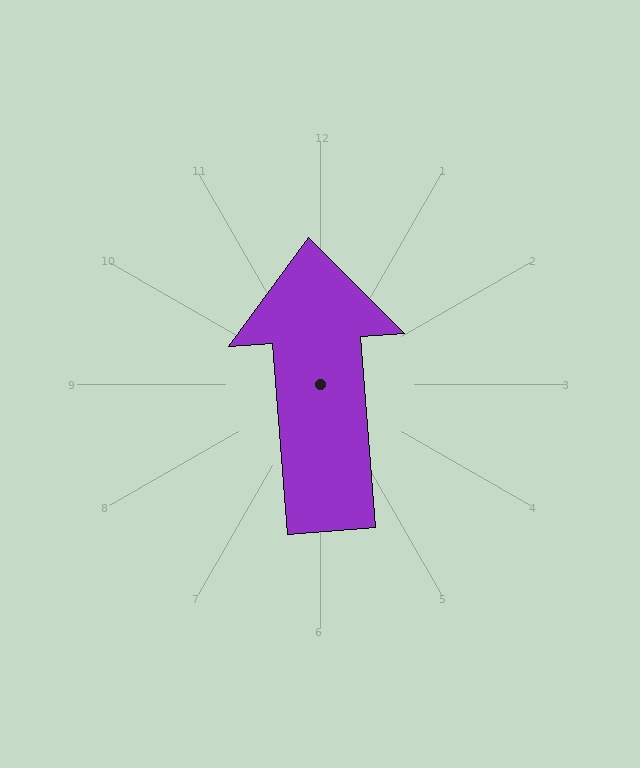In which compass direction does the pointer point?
North.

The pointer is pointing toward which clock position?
Roughly 12 o'clock.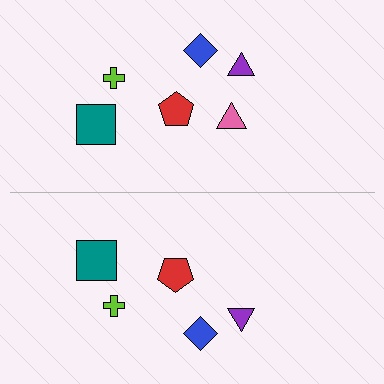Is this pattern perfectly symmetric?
No, the pattern is not perfectly symmetric. A pink triangle is missing from the bottom side.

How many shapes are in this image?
There are 11 shapes in this image.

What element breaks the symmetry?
A pink triangle is missing from the bottom side.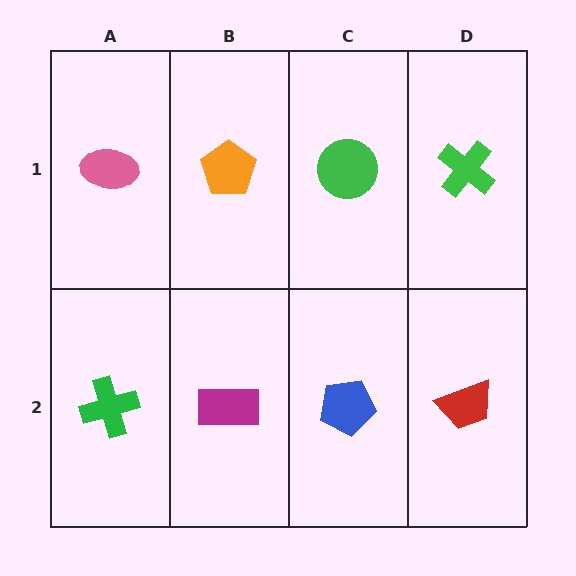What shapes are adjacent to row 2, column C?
A green circle (row 1, column C), a magenta rectangle (row 2, column B), a red trapezoid (row 2, column D).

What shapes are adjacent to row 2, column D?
A green cross (row 1, column D), a blue pentagon (row 2, column C).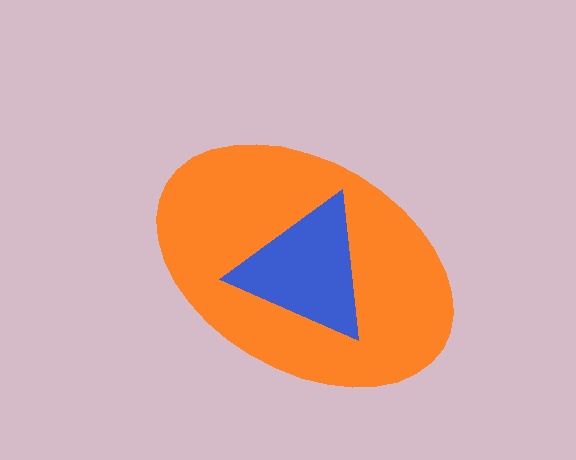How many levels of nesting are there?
2.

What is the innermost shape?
The blue triangle.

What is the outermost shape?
The orange ellipse.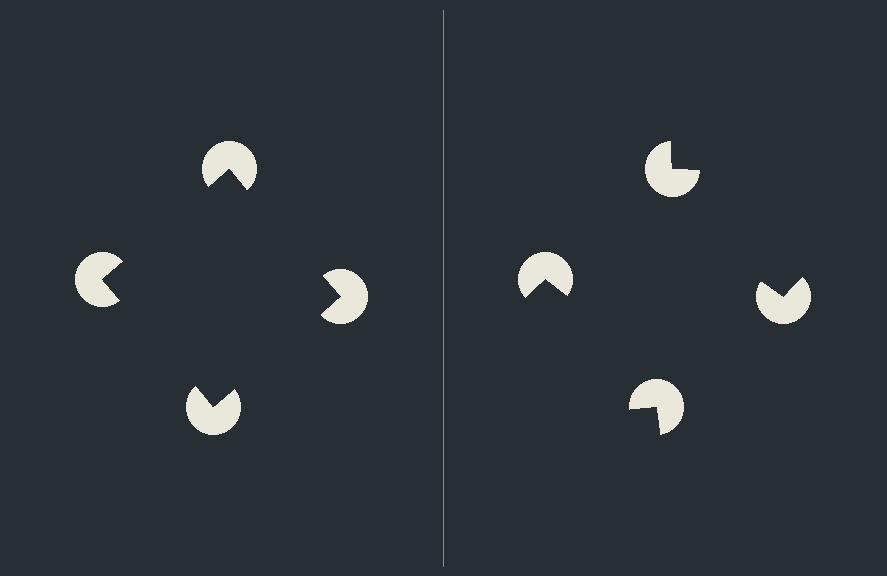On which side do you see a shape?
An illusory square appears on the left side. On the right side the wedge cuts are rotated, so no coherent shape forms.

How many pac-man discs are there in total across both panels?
8 — 4 on each side.